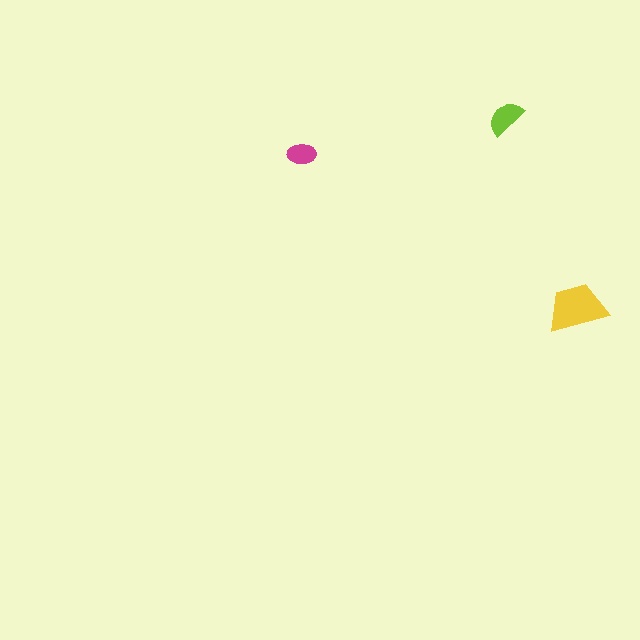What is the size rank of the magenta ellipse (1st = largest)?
3rd.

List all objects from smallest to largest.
The magenta ellipse, the lime semicircle, the yellow trapezoid.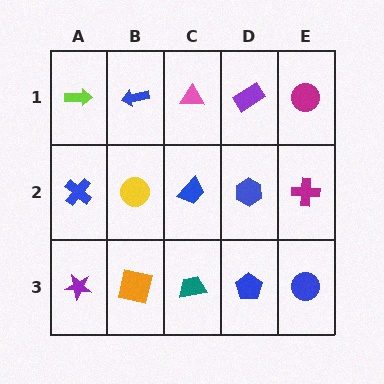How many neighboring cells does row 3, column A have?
2.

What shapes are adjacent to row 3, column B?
A yellow circle (row 2, column B), a purple star (row 3, column A), a teal trapezoid (row 3, column C).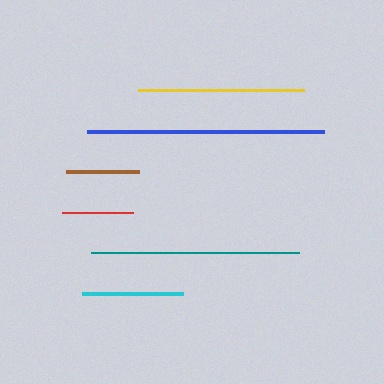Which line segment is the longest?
The blue line is the longest at approximately 237 pixels.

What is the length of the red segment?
The red segment is approximately 71 pixels long.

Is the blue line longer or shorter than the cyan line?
The blue line is longer than the cyan line.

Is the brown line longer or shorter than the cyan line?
The cyan line is longer than the brown line.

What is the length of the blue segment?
The blue segment is approximately 237 pixels long.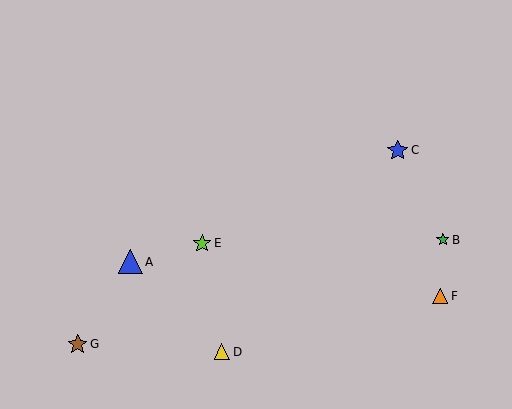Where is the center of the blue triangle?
The center of the blue triangle is at (130, 262).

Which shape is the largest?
The blue triangle (labeled A) is the largest.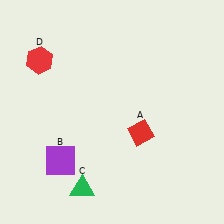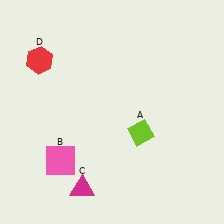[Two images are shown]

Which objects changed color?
A changed from red to lime. B changed from purple to pink. C changed from green to magenta.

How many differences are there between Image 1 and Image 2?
There are 3 differences between the two images.